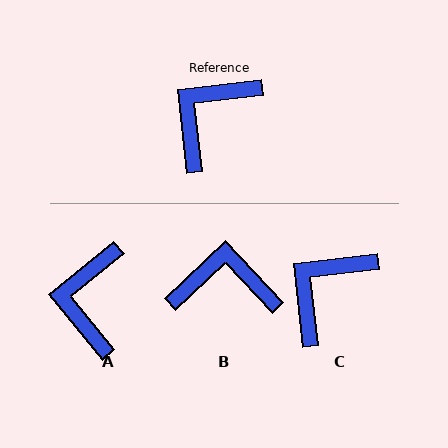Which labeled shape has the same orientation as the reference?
C.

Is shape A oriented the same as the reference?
No, it is off by about 33 degrees.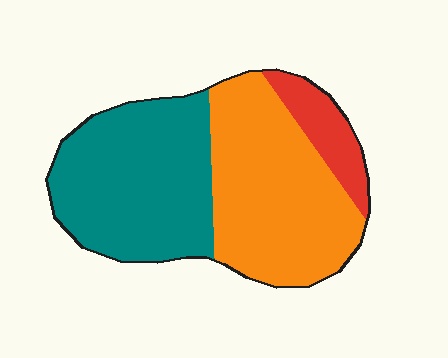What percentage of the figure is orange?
Orange covers 45% of the figure.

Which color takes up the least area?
Red, at roughly 10%.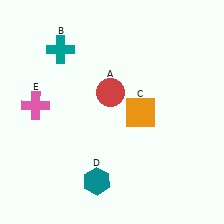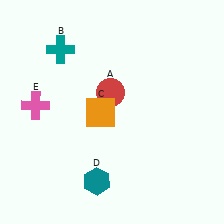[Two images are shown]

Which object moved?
The orange square (C) moved left.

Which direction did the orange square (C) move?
The orange square (C) moved left.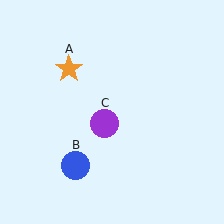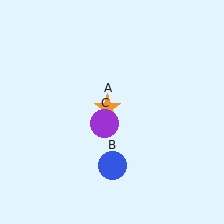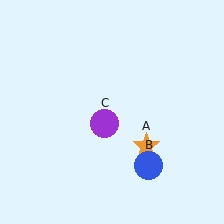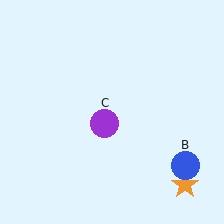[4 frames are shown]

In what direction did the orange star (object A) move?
The orange star (object A) moved down and to the right.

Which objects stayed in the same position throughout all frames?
Purple circle (object C) remained stationary.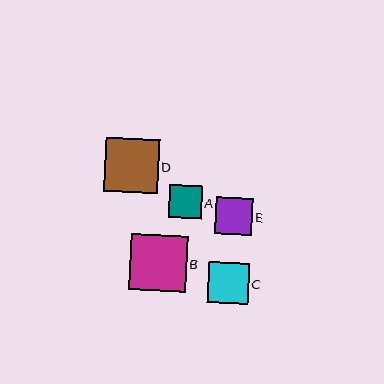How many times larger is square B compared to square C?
Square B is approximately 1.4 times the size of square C.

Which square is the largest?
Square B is the largest with a size of approximately 57 pixels.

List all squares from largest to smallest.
From largest to smallest: B, D, C, E, A.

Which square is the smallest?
Square A is the smallest with a size of approximately 33 pixels.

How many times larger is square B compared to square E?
Square B is approximately 1.5 times the size of square E.